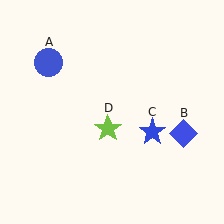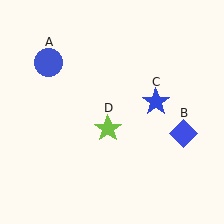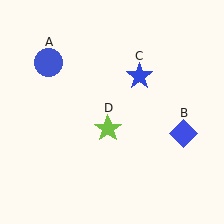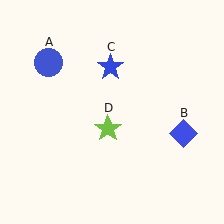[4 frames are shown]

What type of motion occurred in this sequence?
The blue star (object C) rotated counterclockwise around the center of the scene.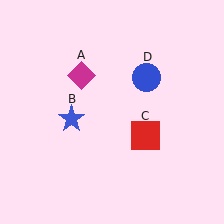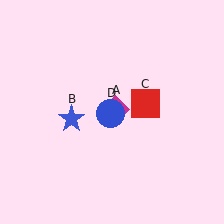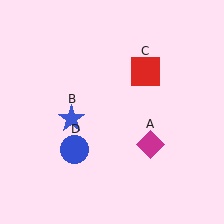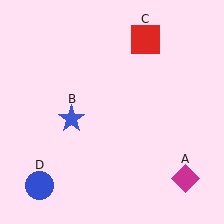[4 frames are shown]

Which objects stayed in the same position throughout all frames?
Blue star (object B) remained stationary.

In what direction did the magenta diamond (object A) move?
The magenta diamond (object A) moved down and to the right.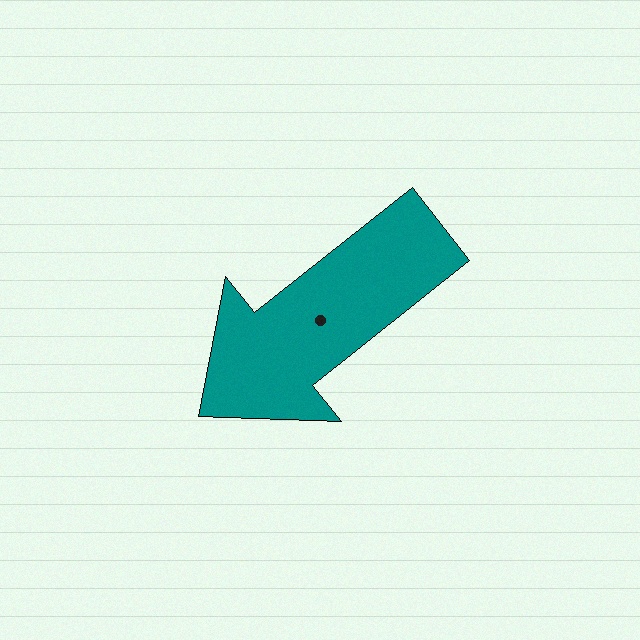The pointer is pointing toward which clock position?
Roughly 8 o'clock.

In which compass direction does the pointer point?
Southwest.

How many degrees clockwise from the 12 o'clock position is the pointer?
Approximately 232 degrees.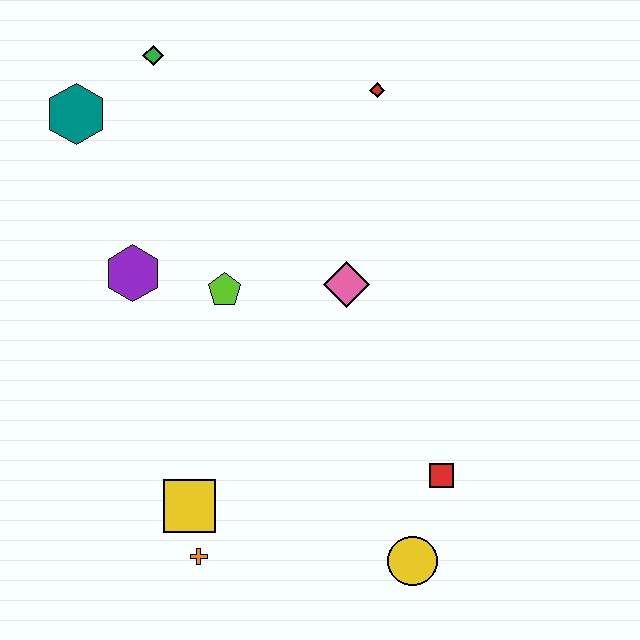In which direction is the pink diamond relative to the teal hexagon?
The pink diamond is to the right of the teal hexagon.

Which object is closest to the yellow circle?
The red square is closest to the yellow circle.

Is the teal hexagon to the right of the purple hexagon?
No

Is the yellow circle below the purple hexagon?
Yes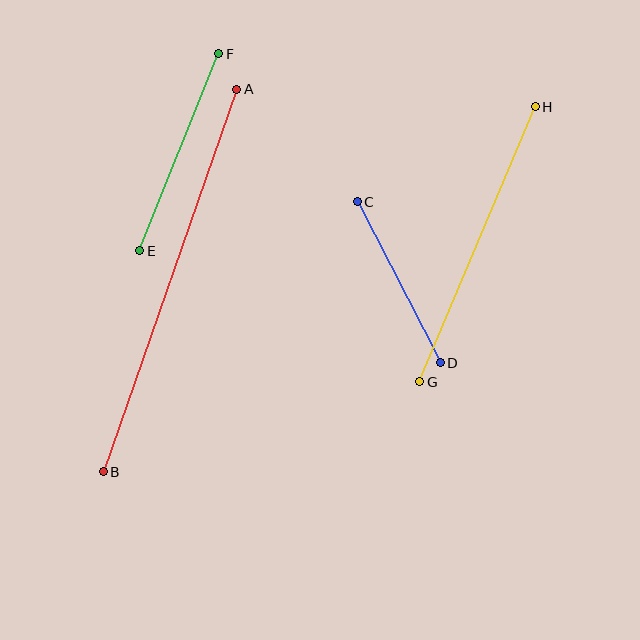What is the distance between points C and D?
The distance is approximately 181 pixels.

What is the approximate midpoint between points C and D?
The midpoint is at approximately (399, 282) pixels.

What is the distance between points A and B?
The distance is approximately 405 pixels.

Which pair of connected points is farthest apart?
Points A and B are farthest apart.